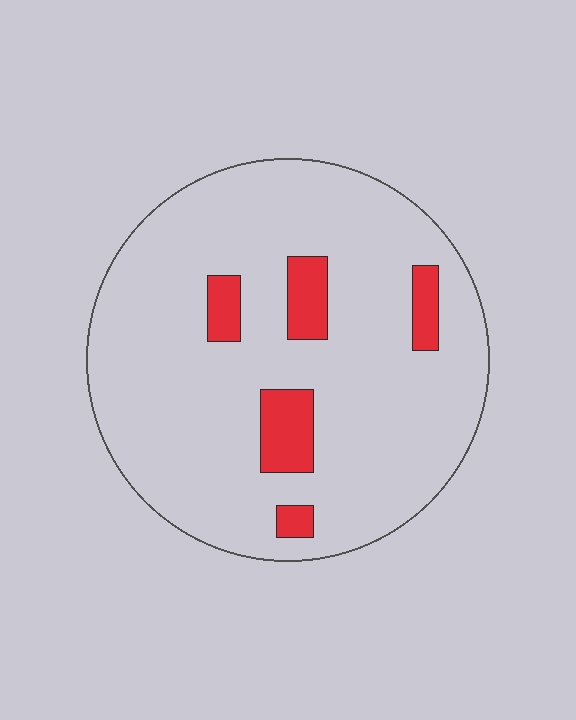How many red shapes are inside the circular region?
5.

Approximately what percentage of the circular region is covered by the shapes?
Approximately 10%.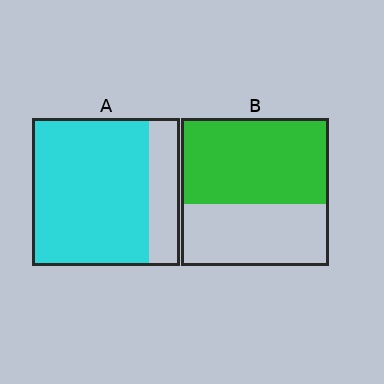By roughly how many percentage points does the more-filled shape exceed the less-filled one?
By roughly 20 percentage points (A over B).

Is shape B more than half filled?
Yes.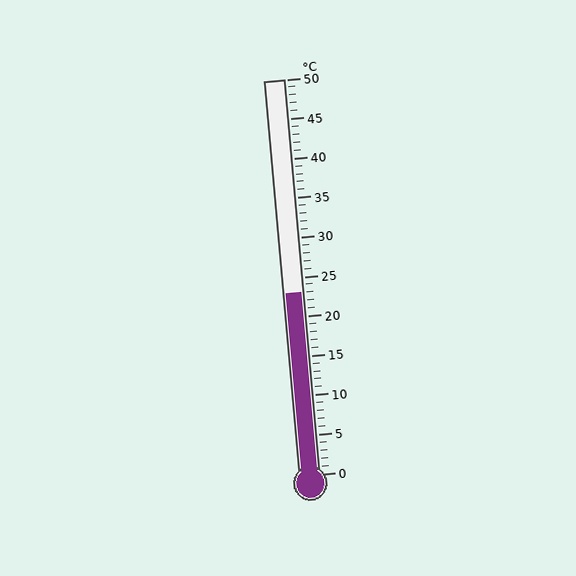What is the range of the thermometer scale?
The thermometer scale ranges from 0°C to 50°C.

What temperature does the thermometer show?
The thermometer shows approximately 23°C.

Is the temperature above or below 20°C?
The temperature is above 20°C.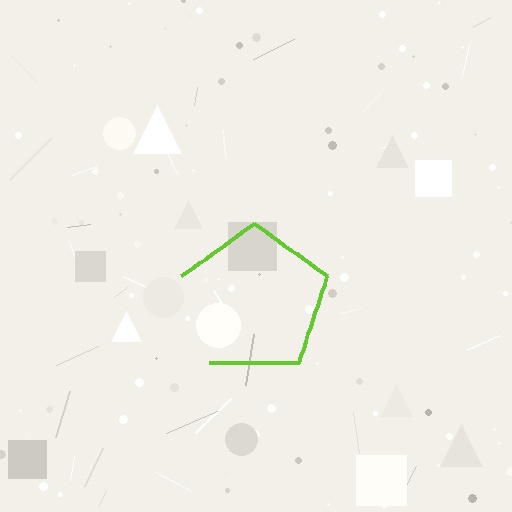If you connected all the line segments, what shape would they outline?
They would outline a pentagon.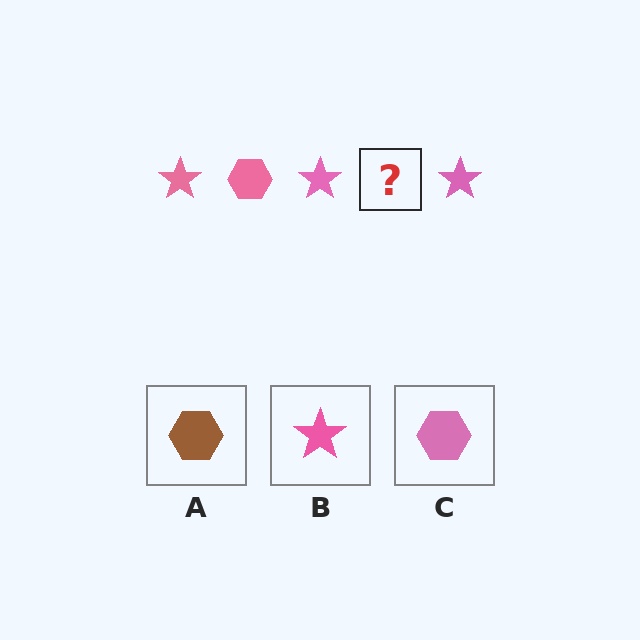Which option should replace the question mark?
Option C.